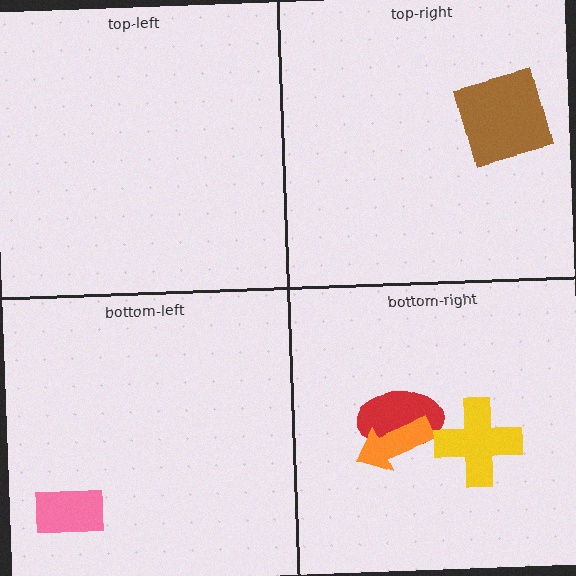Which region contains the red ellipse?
The bottom-right region.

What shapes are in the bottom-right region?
The red ellipse, the orange arrow, the yellow cross.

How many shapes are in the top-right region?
1.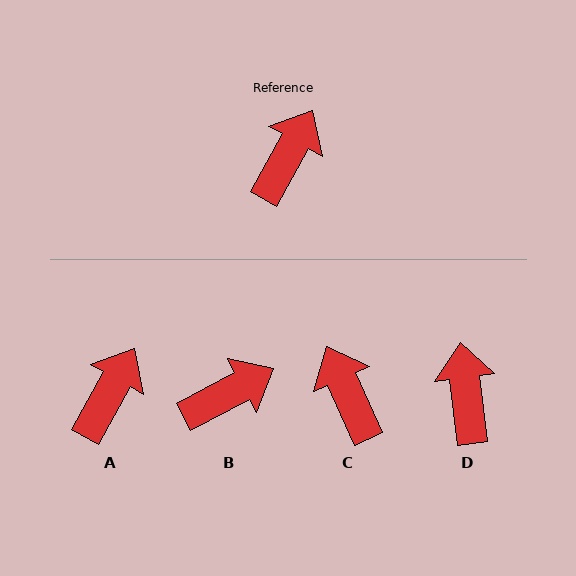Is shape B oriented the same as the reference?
No, it is off by about 33 degrees.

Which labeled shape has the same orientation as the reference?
A.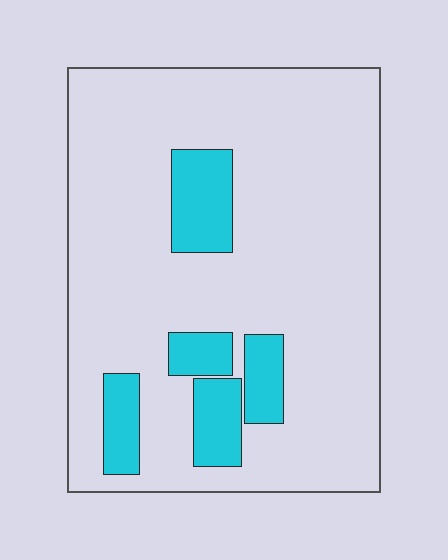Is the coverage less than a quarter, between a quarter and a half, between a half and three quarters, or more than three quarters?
Less than a quarter.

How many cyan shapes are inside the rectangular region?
5.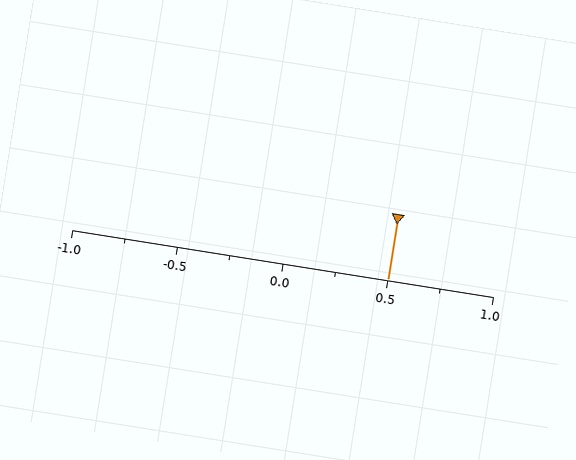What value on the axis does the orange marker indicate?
The marker indicates approximately 0.5.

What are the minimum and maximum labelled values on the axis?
The axis runs from -1.0 to 1.0.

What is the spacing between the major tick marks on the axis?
The major ticks are spaced 0.5 apart.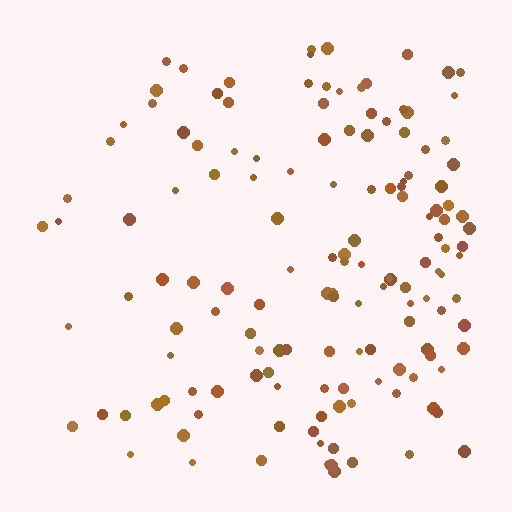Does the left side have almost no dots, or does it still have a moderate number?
Still a moderate number, just noticeably fewer than the right.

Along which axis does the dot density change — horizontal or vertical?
Horizontal.